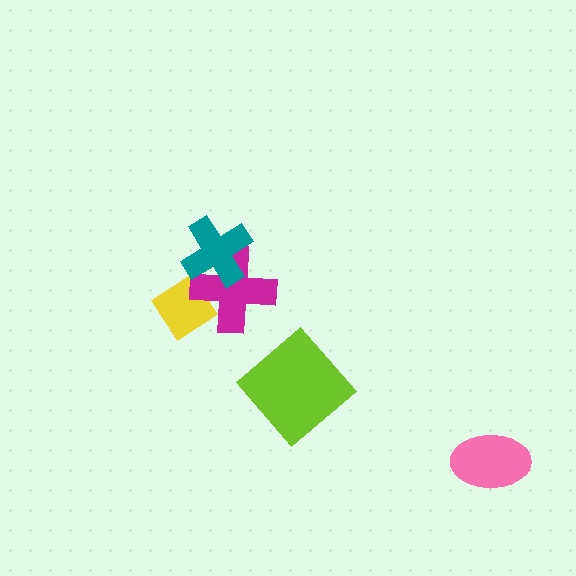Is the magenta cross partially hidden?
Yes, it is partially covered by another shape.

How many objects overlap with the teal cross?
1 object overlaps with the teal cross.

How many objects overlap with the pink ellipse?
0 objects overlap with the pink ellipse.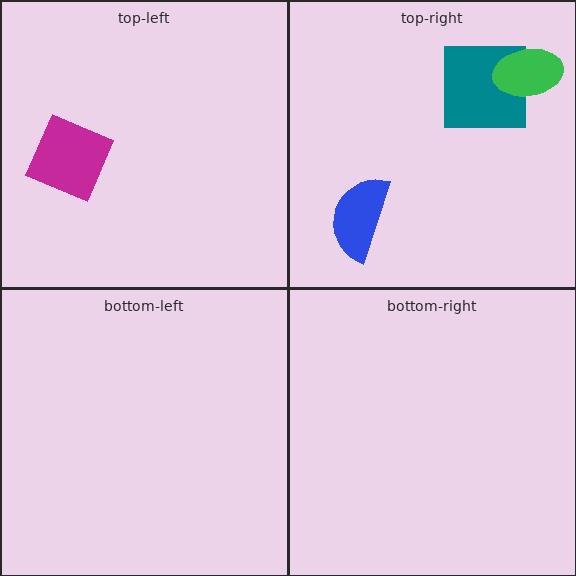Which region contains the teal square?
The top-right region.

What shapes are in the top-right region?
The teal square, the blue semicircle, the green ellipse.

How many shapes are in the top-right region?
3.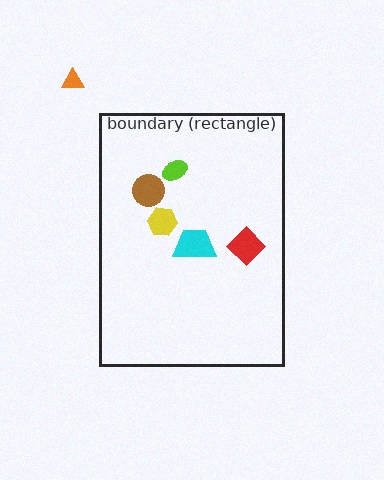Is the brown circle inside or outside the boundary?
Inside.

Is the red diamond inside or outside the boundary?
Inside.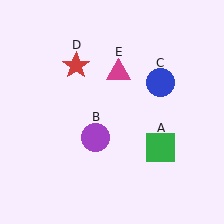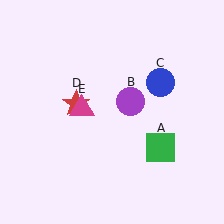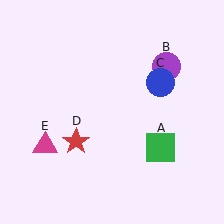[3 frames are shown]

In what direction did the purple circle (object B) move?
The purple circle (object B) moved up and to the right.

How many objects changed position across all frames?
3 objects changed position: purple circle (object B), red star (object D), magenta triangle (object E).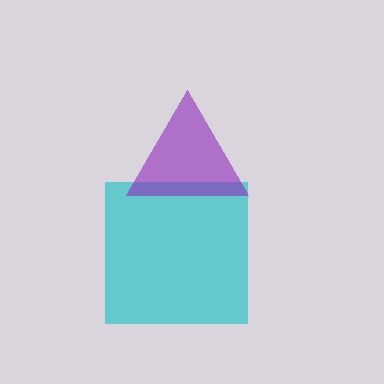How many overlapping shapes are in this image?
There are 2 overlapping shapes in the image.